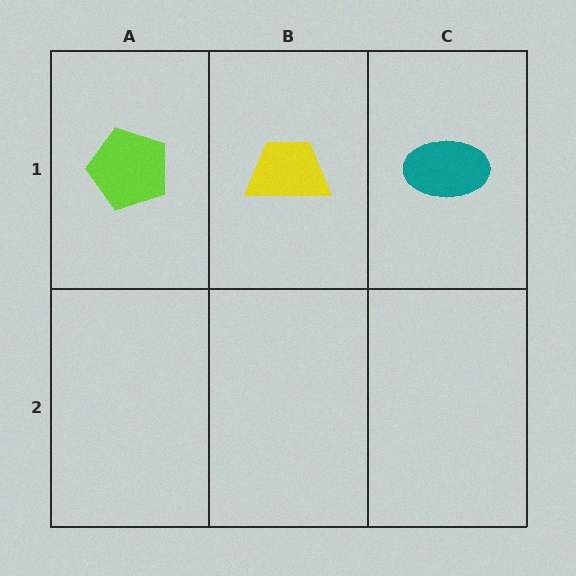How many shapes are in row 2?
0 shapes.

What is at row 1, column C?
A teal ellipse.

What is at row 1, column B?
A yellow trapezoid.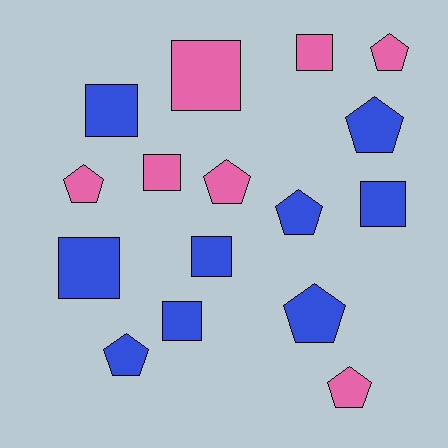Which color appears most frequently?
Blue, with 9 objects.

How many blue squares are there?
There are 5 blue squares.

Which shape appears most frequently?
Square, with 8 objects.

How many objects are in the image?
There are 16 objects.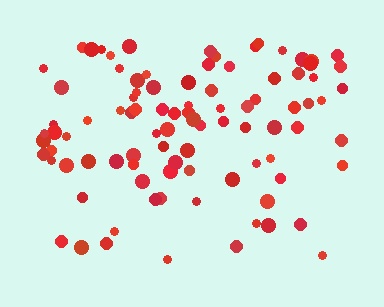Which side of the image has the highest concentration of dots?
The top.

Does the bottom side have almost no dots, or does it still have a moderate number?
Still a moderate number, just noticeably fewer than the top.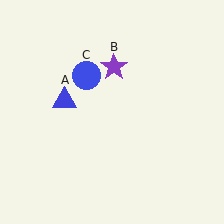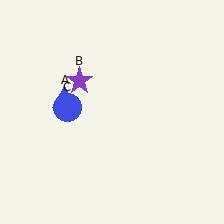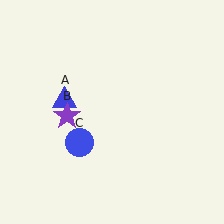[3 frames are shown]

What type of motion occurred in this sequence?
The purple star (object B), blue circle (object C) rotated counterclockwise around the center of the scene.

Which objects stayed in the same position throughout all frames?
Blue triangle (object A) remained stationary.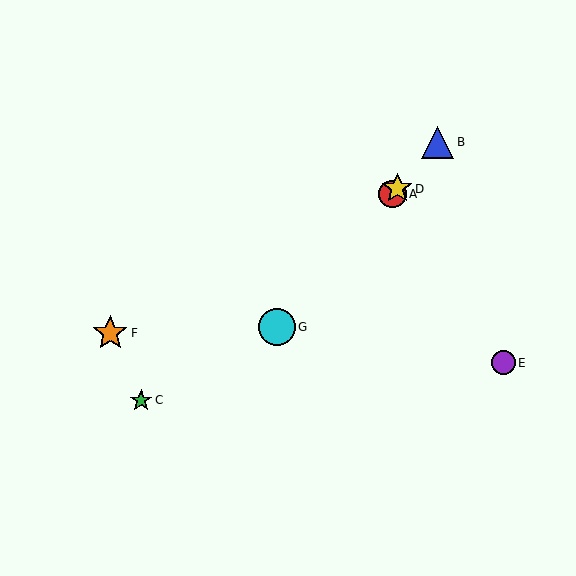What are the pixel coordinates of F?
Object F is at (110, 333).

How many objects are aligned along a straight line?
4 objects (A, B, D, G) are aligned along a straight line.